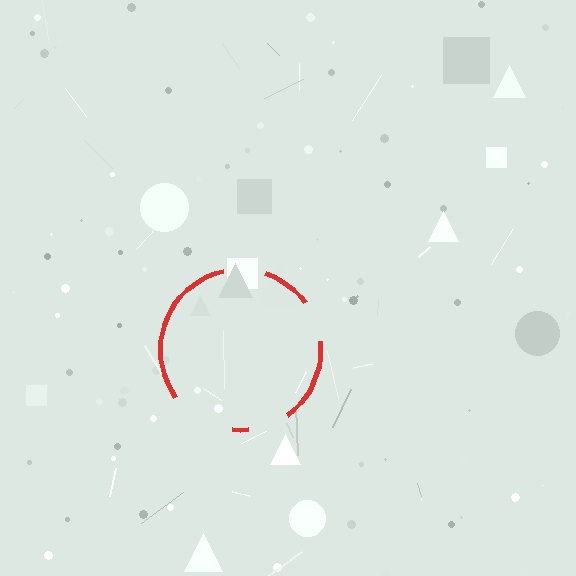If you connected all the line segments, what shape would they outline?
They would outline a circle.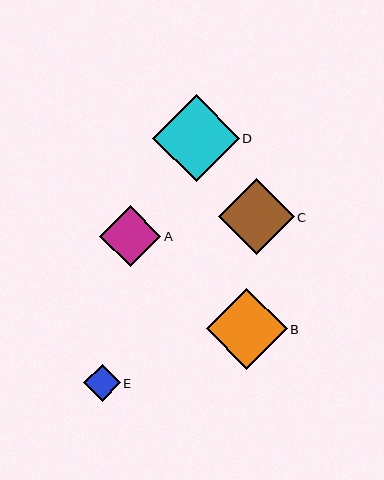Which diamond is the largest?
Diamond D is the largest with a size of approximately 86 pixels.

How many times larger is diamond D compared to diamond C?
Diamond D is approximately 1.1 times the size of diamond C.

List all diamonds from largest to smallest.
From largest to smallest: D, B, C, A, E.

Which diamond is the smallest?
Diamond E is the smallest with a size of approximately 37 pixels.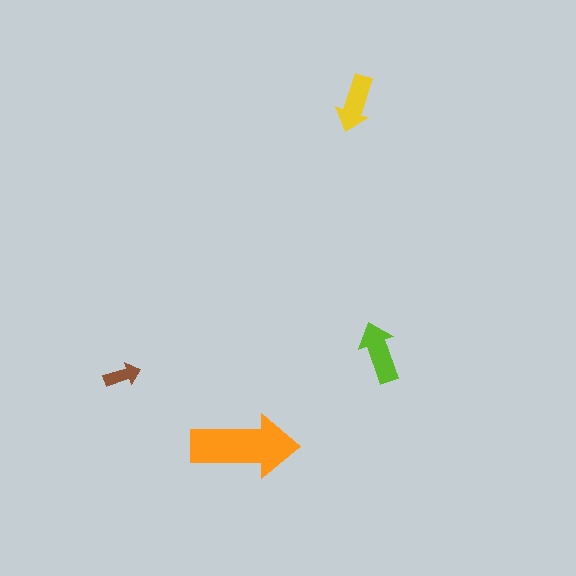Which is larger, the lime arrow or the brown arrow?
The lime one.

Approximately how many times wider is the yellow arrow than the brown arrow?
About 1.5 times wider.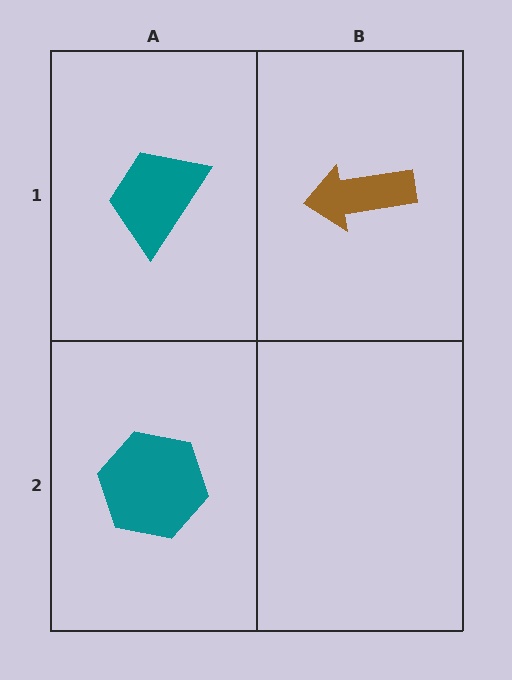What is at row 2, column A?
A teal hexagon.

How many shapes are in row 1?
2 shapes.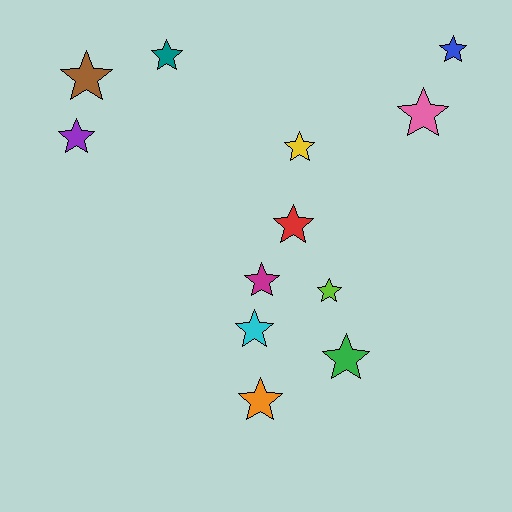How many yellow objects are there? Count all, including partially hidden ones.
There is 1 yellow object.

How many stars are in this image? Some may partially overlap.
There are 12 stars.